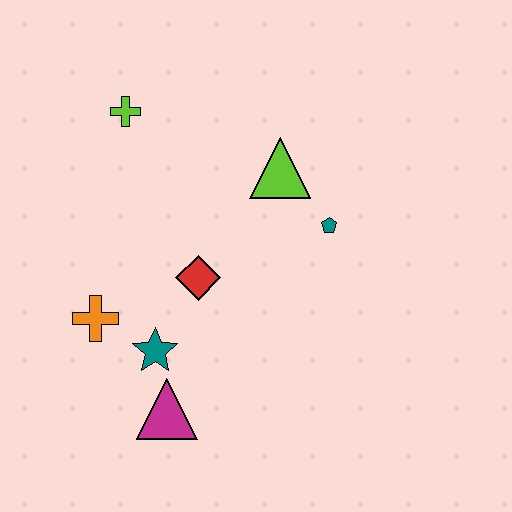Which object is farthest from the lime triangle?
The magenta triangle is farthest from the lime triangle.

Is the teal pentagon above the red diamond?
Yes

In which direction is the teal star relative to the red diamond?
The teal star is below the red diamond.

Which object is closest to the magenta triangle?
The teal star is closest to the magenta triangle.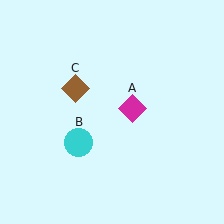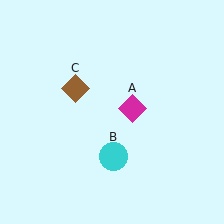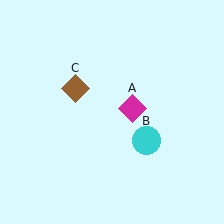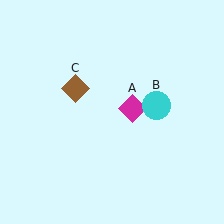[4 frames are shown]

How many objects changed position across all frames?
1 object changed position: cyan circle (object B).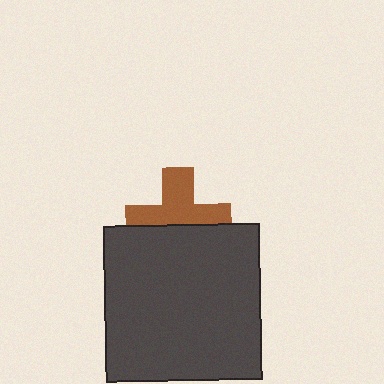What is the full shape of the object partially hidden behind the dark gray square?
The partially hidden object is a brown cross.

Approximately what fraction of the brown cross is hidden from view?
Roughly 43% of the brown cross is hidden behind the dark gray square.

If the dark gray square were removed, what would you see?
You would see the complete brown cross.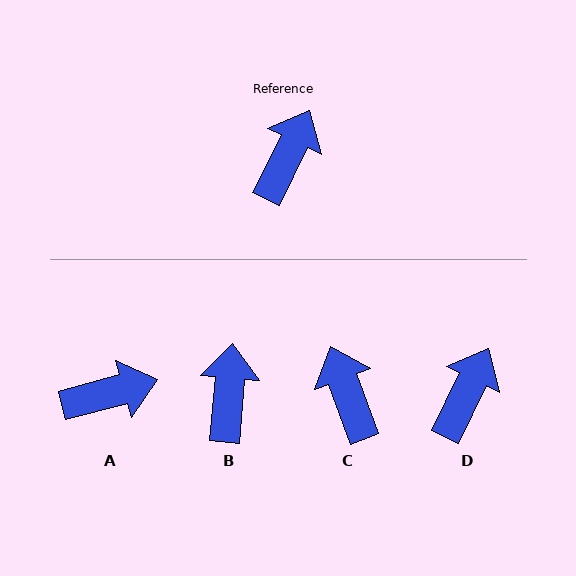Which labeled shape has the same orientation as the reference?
D.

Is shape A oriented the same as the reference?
No, it is off by about 49 degrees.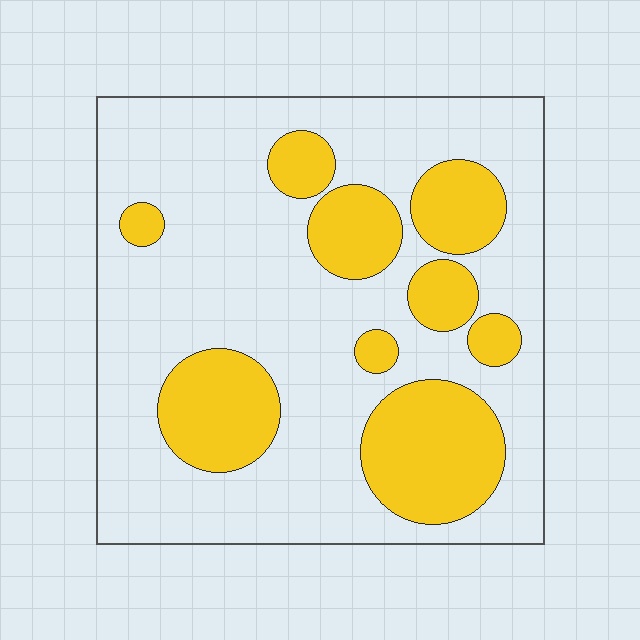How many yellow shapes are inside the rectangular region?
9.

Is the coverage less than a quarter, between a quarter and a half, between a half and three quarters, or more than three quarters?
Between a quarter and a half.